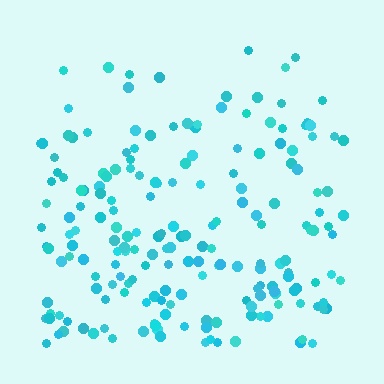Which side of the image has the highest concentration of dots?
The bottom.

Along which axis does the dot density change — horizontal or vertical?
Vertical.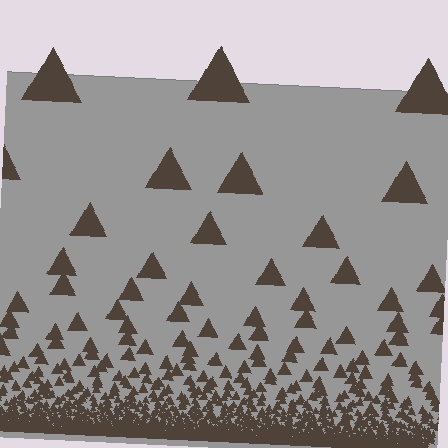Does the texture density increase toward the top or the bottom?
Density increases toward the bottom.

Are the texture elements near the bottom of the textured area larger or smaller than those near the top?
Smaller. The gradient is inverted — elements near the bottom are smaller and denser.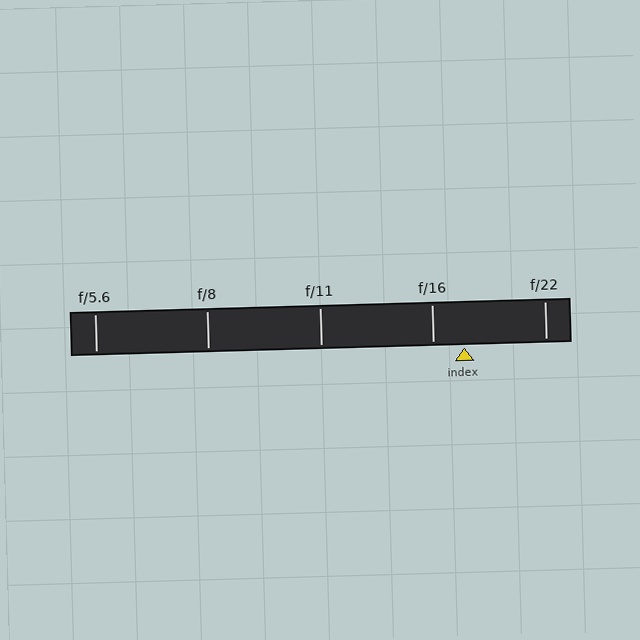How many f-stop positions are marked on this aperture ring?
There are 5 f-stop positions marked.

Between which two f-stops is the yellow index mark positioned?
The index mark is between f/16 and f/22.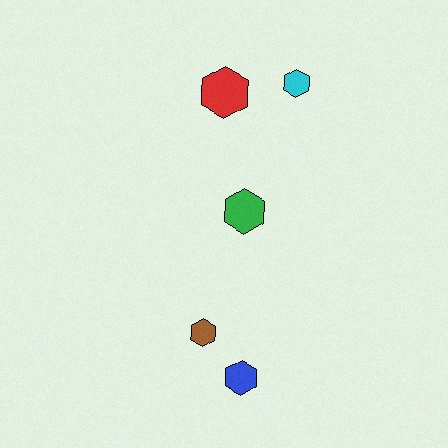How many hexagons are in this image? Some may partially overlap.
There are 5 hexagons.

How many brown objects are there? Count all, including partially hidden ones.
There is 1 brown object.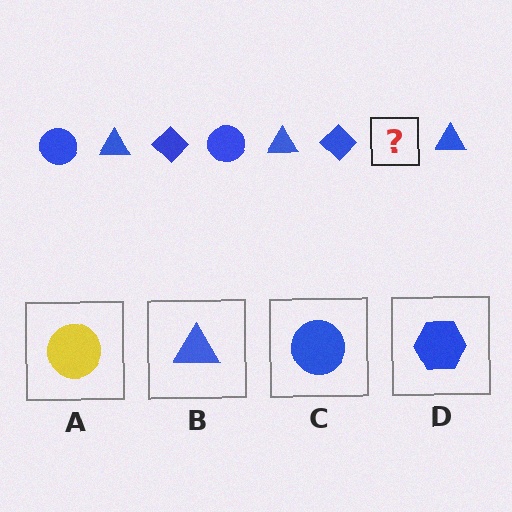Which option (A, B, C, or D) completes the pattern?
C.